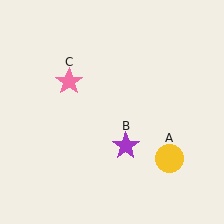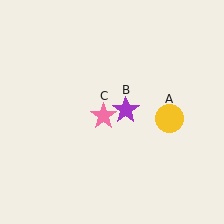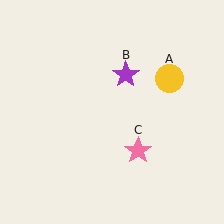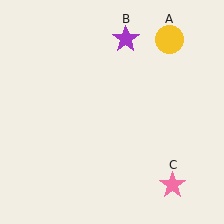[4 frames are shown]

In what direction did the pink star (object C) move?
The pink star (object C) moved down and to the right.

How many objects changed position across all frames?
3 objects changed position: yellow circle (object A), purple star (object B), pink star (object C).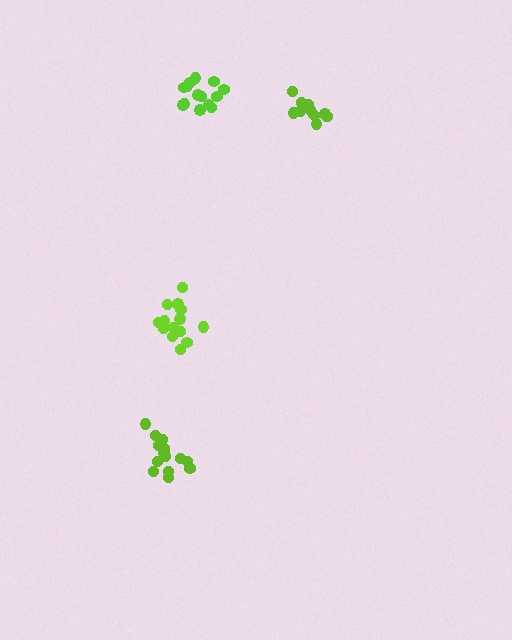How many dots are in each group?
Group 1: 14 dots, Group 2: 14 dots, Group 3: 14 dots, Group 4: 12 dots (54 total).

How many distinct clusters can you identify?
There are 4 distinct clusters.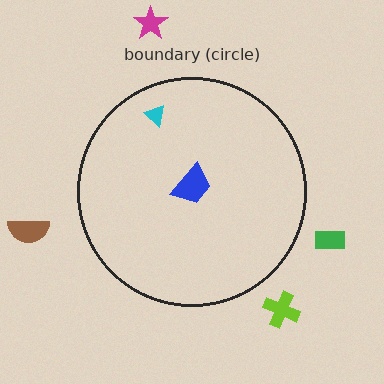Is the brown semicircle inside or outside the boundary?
Outside.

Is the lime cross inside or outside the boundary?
Outside.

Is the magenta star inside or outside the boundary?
Outside.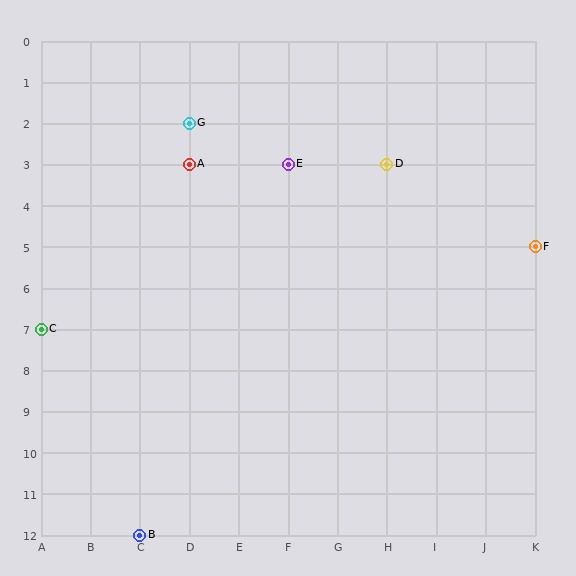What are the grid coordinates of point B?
Point B is at grid coordinates (C, 12).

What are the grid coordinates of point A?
Point A is at grid coordinates (D, 3).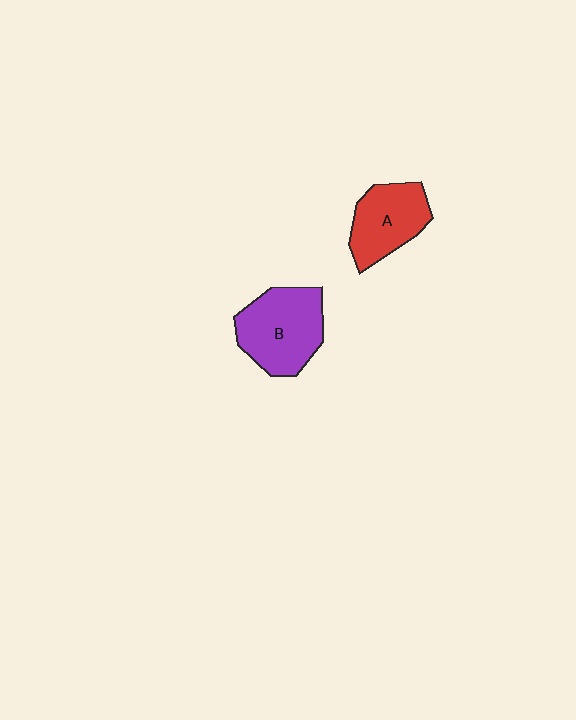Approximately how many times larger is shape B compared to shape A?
Approximately 1.3 times.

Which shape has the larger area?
Shape B (purple).